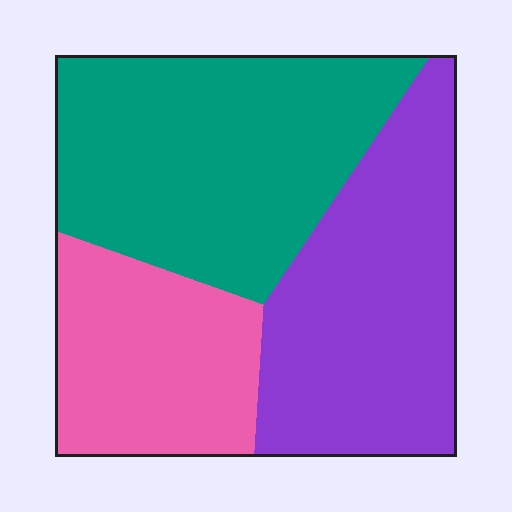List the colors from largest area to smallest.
From largest to smallest: teal, purple, pink.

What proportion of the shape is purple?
Purple takes up between a quarter and a half of the shape.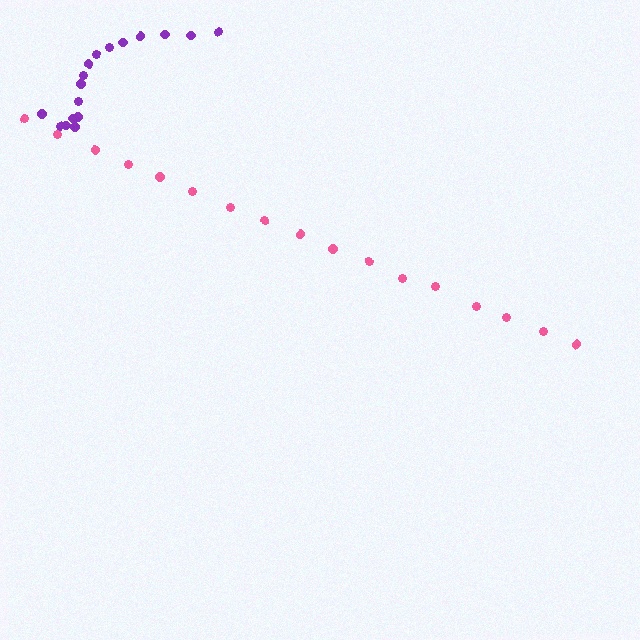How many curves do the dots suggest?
There are 2 distinct paths.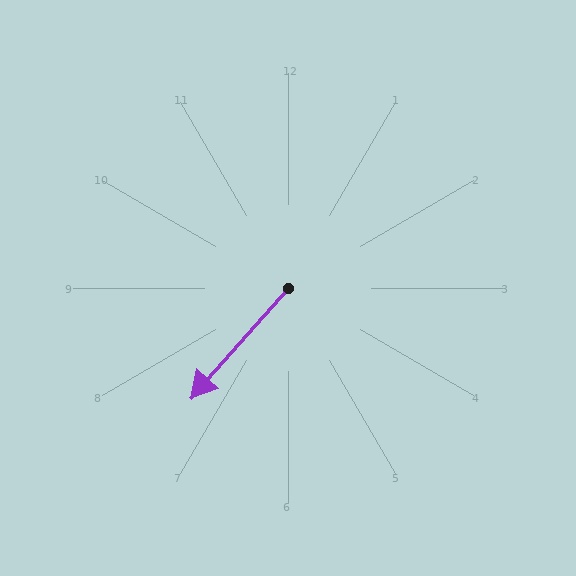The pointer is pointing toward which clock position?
Roughly 7 o'clock.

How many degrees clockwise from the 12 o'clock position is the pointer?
Approximately 222 degrees.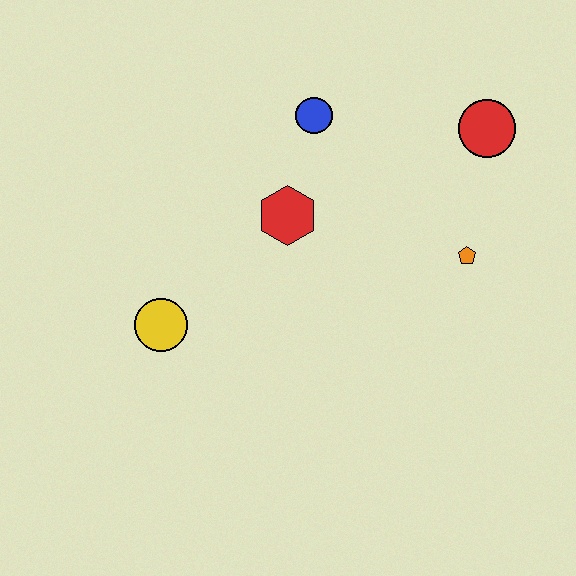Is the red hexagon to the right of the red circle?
No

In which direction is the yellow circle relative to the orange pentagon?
The yellow circle is to the left of the orange pentagon.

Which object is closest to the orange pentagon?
The red circle is closest to the orange pentagon.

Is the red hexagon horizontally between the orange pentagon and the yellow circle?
Yes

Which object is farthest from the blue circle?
The yellow circle is farthest from the blue circle.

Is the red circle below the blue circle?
Yes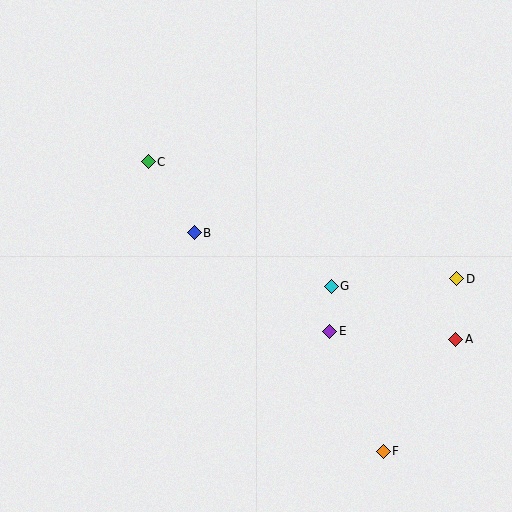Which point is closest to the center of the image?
Point B at (194, 233) is closest to the center.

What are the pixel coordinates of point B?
Point B is at (194, 233).